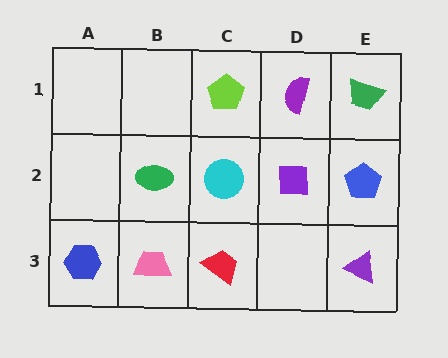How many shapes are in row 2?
4 shapes.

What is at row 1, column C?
A lime pentagon.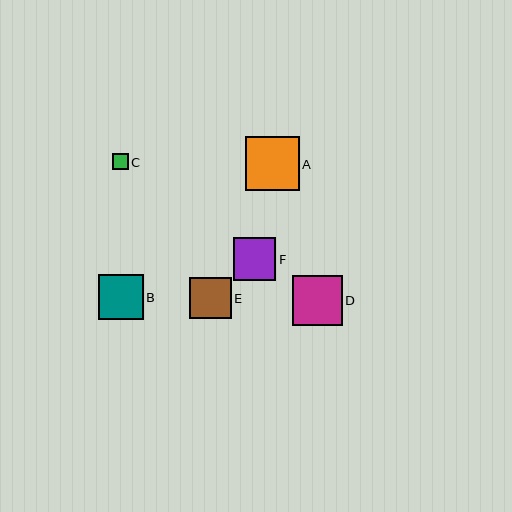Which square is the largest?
Square A is the largest with a size of approximately 54 pixels.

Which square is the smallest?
Square C is the smallest with a size of approximately 16 pixels.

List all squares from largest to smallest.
From largest to smallest: A, D, B, F, E, C.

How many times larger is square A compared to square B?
Square A is approximately 1.2 times the size of square B.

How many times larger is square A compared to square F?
Square A is approximately 1.3 times the size of square F.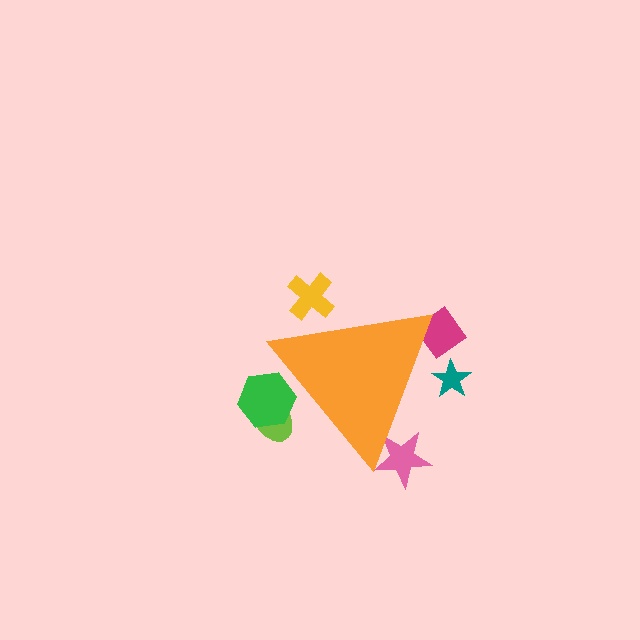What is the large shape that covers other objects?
An orange triangle.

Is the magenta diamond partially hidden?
Yes, the magenta diamond is partially hidden behind the orange triangle.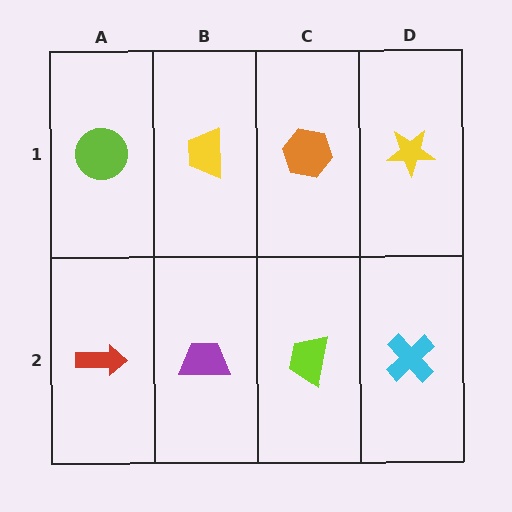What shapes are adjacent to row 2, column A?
A lime circle (row 1, column A), a purple trapezoid (row 2, column B).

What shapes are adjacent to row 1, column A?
A red arrow (row 2, column A), a yellow trapezoid (row 1, column B).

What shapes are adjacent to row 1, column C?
A lime trapezoid (row 2, column C), a yellow trapezoid (row 1, column B), a yellow star (row 1, column D).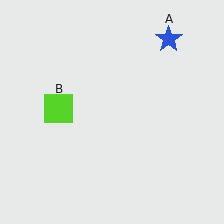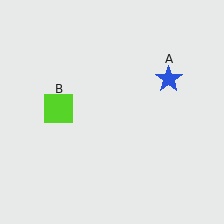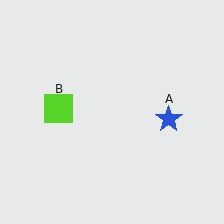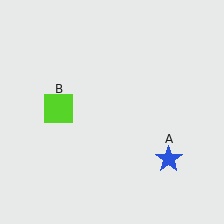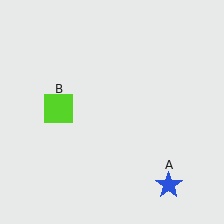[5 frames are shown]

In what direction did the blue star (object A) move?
The blue star (object A) moved down.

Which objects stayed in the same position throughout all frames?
Lime square (object B) remained stationary.